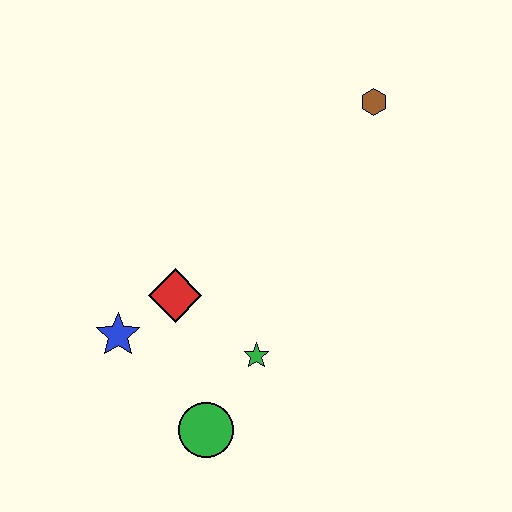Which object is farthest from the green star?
The brown hexagon is farthest from the green star.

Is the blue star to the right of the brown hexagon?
No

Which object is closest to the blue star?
The red diamond is closest to the blue star.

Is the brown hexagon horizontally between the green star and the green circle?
No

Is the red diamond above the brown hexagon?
No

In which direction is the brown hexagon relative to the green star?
The brown hexagon is above the green star.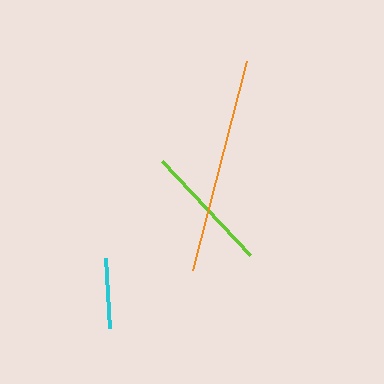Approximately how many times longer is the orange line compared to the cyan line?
The orange line is approximately 3.1 times the length of the cyan line.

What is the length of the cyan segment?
The cyan segment is approximately 70 pixels long.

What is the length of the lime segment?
The lime segment is approximately 129 pixels long.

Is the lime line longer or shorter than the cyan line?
The lime line is longer than the cyan line.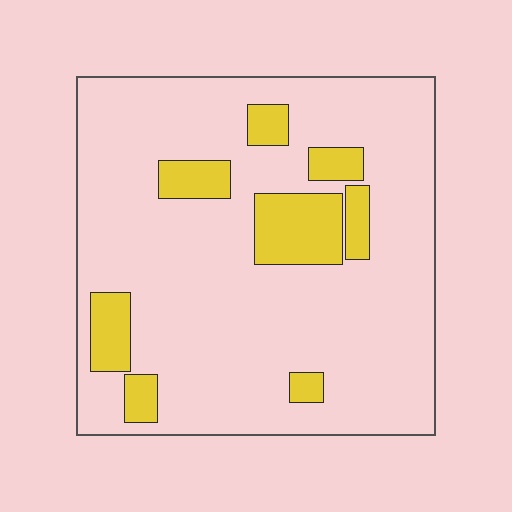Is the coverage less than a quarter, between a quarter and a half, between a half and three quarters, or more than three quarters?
Less than a quarter.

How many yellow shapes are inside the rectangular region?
8.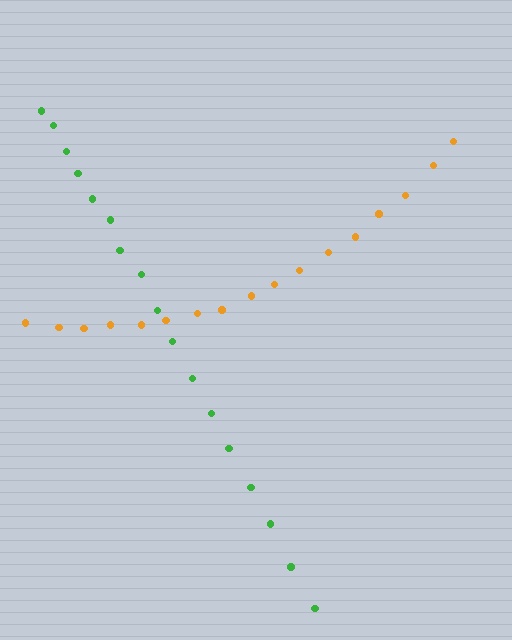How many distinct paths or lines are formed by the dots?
There are 2 distinct paths.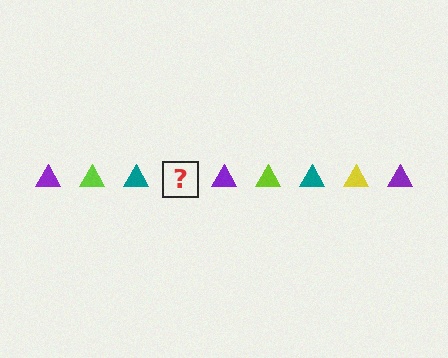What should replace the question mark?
The question mark should be replaced with a yellow triangle.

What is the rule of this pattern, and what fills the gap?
The rule is that the pattern cycles through purple, lime, teal, yellow triangles. The gap should be filled with a yellow triangle.